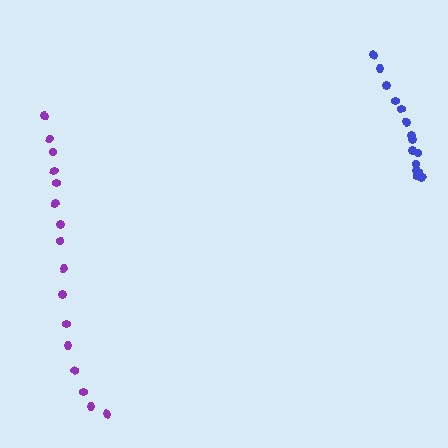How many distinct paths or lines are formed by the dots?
There are 2 distinct paths.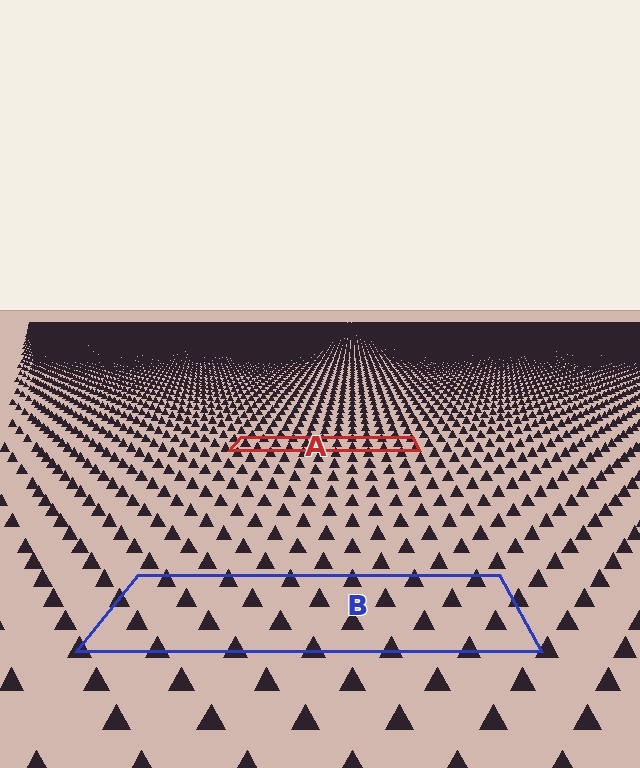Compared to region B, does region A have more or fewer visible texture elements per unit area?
Region A has more texture elements per unit area — they are packed more densely because it is farther away.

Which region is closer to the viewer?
Region B is closer. The texture elements there are larger and more spread out.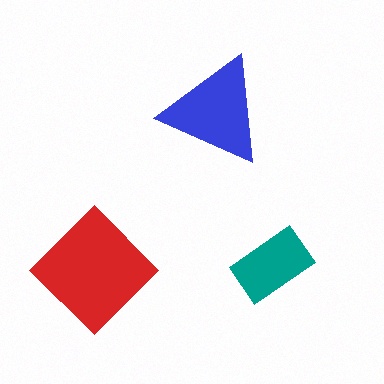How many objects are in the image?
There are 3 objects in the image.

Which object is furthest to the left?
The red diamond is leftmost.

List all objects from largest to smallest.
The red diamond, the blue triangle, the teal rectangle.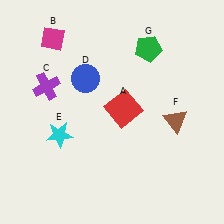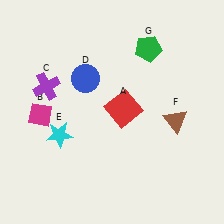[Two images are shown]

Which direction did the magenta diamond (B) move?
The magenta diamond (B) moved down.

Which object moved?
The magenta diamond (B) moved down.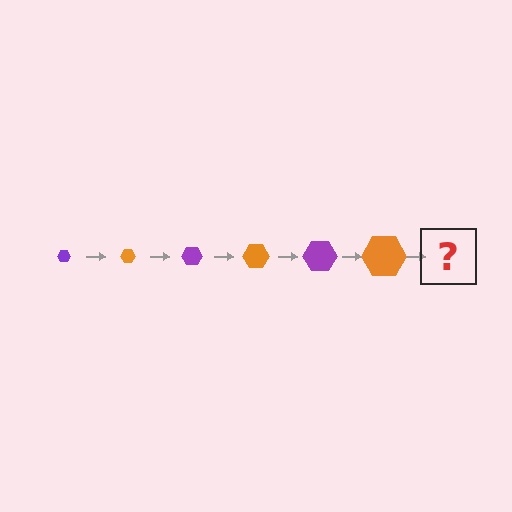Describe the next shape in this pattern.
It should be a purple hexagon, larger than the previous one.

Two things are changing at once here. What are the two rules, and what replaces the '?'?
The two rules are that the hexagon grows larger each step and the color cycles through purple and orange. The '?' should be a purple hexagon, larger than the previous one.